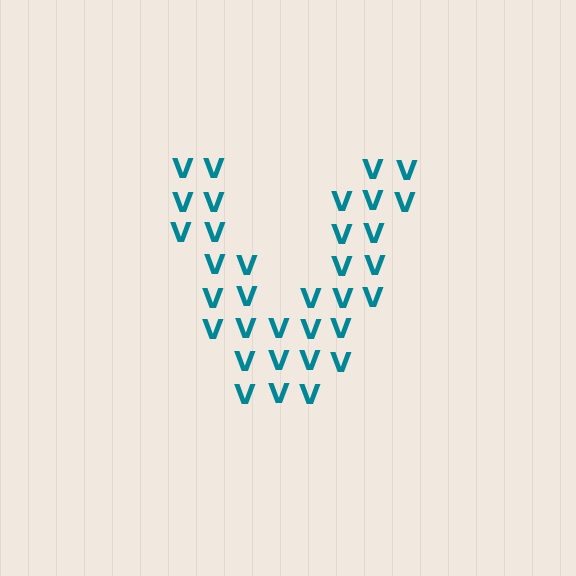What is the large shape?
The large shape is the letter V.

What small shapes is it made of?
It is made of small letter V's.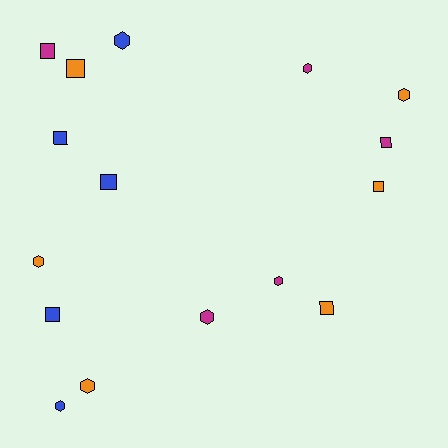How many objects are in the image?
There are 16 objects.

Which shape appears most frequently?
Hexagon, with 8 objects.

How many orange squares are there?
There are 3 orange squares.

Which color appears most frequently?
Orange, with 6 objects.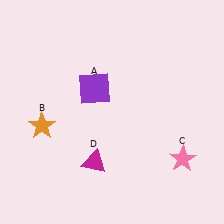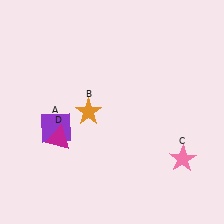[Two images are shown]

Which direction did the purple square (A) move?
The purple square (A) moved down.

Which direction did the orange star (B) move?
The orange star (B) moved right.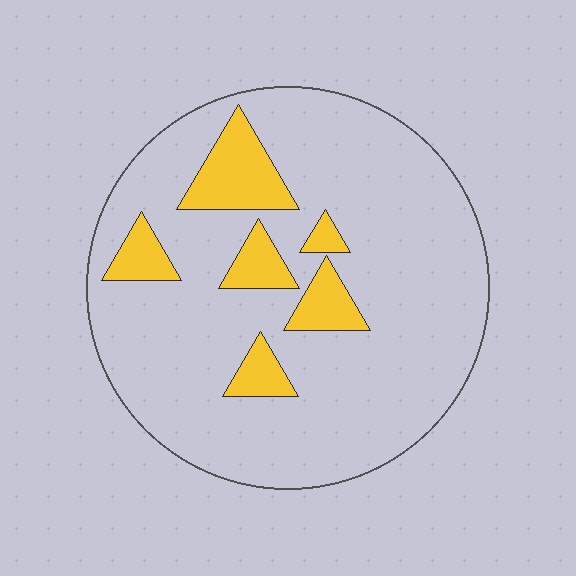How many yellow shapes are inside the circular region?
6.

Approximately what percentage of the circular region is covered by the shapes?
Approximately 15%.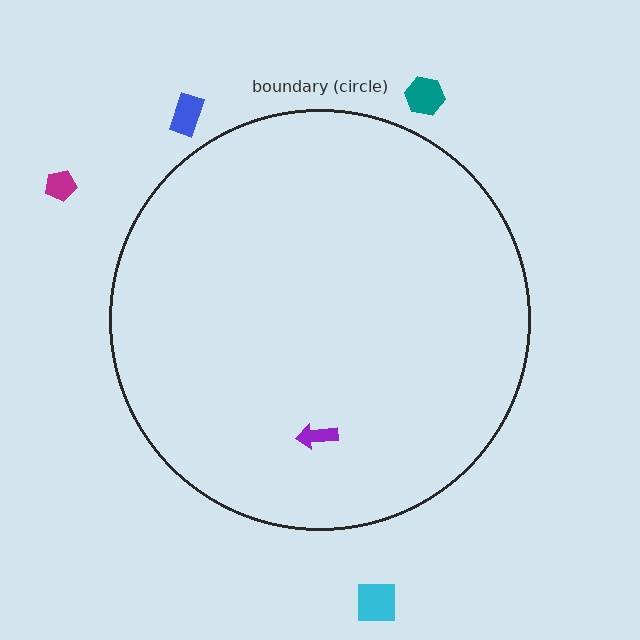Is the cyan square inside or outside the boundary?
Outside.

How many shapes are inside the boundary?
1 inside, 4 outside.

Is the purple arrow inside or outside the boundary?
Inside.